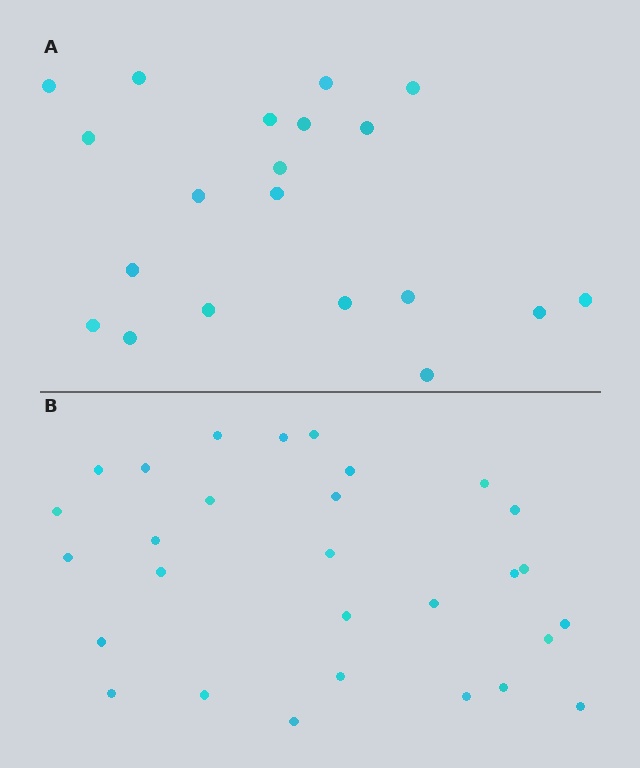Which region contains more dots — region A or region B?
Region B (the bottom region) has more dots.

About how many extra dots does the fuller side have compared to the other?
Region B has roughly 8 or so more dots than region A.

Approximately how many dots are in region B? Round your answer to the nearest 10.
About 30 dots. (The exact count is 29, which rounds to 30.)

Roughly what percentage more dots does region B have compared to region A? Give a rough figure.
About 45% more.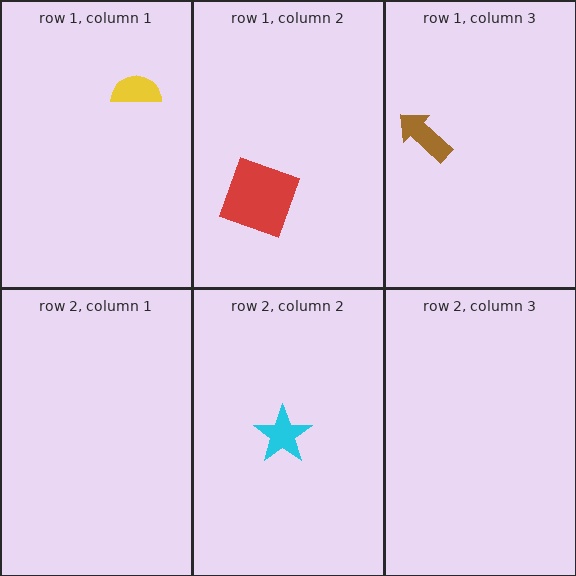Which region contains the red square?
The row 1, column 2 region.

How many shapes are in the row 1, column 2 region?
1.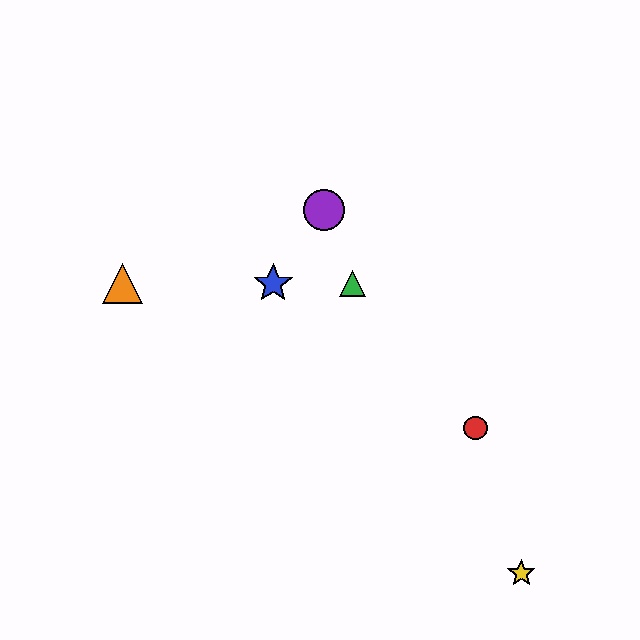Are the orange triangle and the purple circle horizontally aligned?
No, the orange triangle is at y≈283 and the purple circle is at y≈210.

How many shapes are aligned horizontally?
3 shapes (the blue star, the green triangle, the orange triangle) are aligned horizontally.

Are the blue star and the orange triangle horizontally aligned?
Yes, both are at y≈283.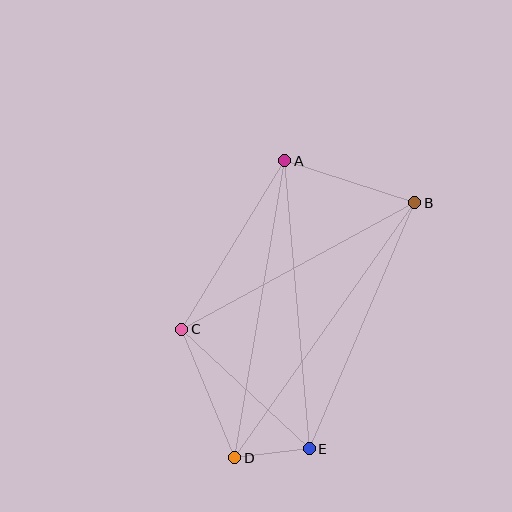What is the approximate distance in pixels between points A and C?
The distance between A and C is approximately 198 pixels.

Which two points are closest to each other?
Points D and E are closest to each other.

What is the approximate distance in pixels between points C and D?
The distance between C and D is approximately 139 pixels.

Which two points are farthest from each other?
Points B and D are farthest from each other.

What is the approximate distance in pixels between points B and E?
The distance between B and E is approximately 267 pixels.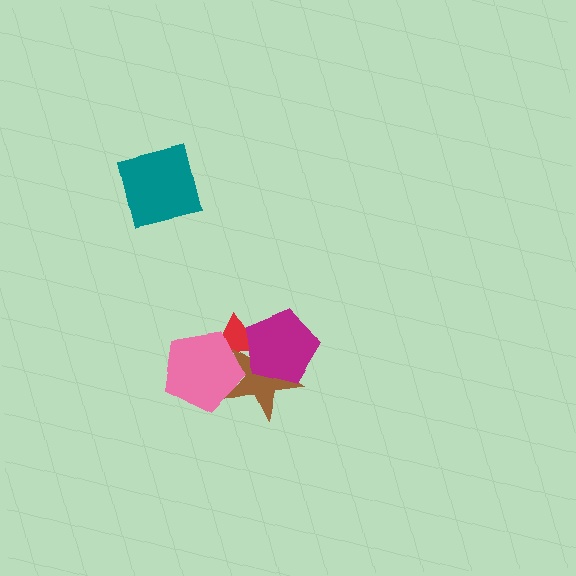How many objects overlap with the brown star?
3 objects overlap with the brown star.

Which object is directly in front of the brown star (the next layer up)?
The pink pentagon is directly in front of the brown star.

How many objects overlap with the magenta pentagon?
2 objects overlap with the magenta pentagon.